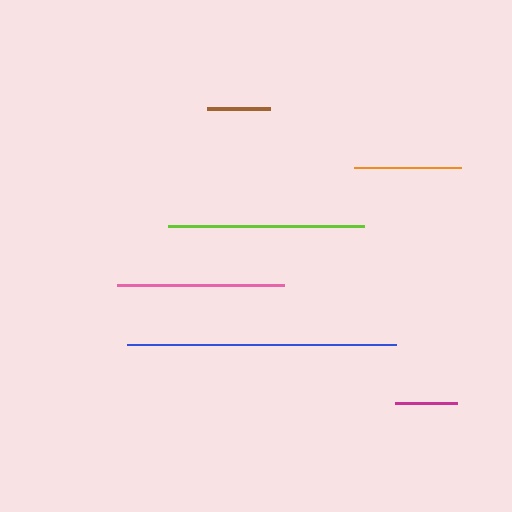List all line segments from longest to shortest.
From longest to shortest: blue, lime, pink, orange, brown, magenta.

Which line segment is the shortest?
The magenta line is the shortest at approximately 62 pixels.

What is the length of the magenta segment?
The magenta segment is approximately 62 pixels long.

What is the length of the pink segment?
The pink segment is approximately 167 pixels long.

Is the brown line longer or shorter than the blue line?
The blue line is longer than the brown line.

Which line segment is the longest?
The blue line is the longest at approximately 269 pixels.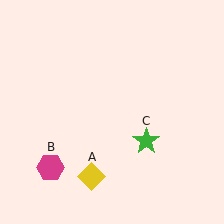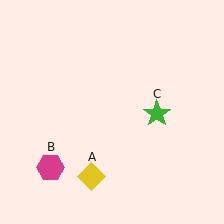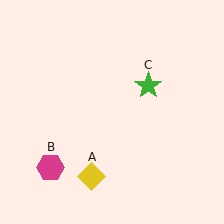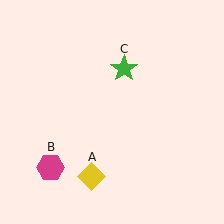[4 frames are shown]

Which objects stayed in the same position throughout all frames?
Yellow diamond (object A) and magenta hexagon (object B) remained stationary.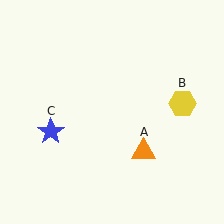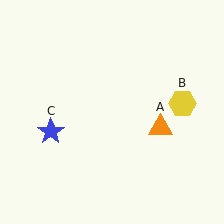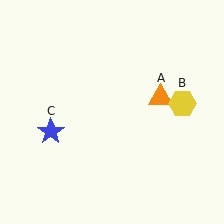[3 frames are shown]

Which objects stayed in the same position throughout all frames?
Yellow hexagon (object B) and blue star (object C) remained stationary.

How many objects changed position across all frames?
1 object changed position: orange triangle (object A).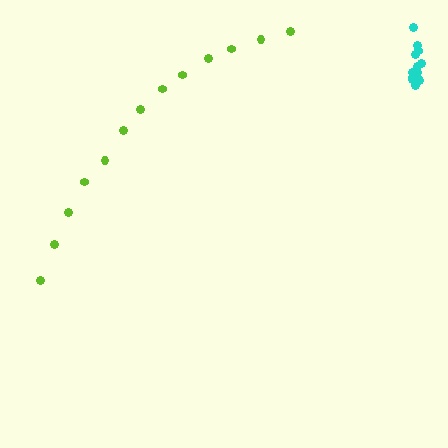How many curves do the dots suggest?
There are 2 distinct paths.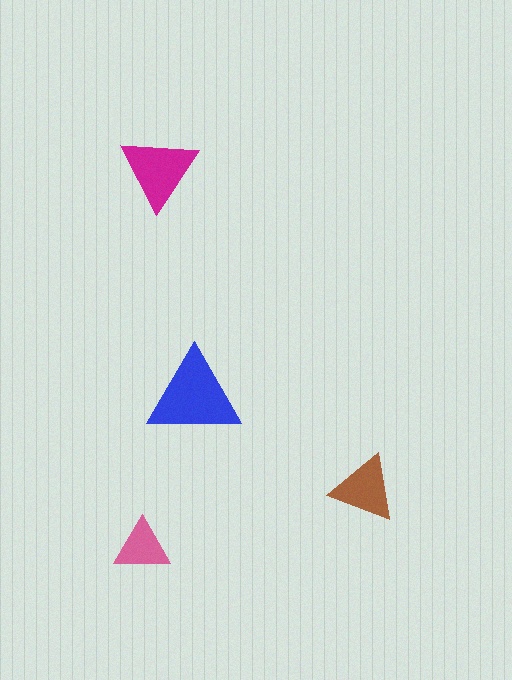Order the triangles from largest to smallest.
the blue one, the magenta one, the brown one, the pink one.